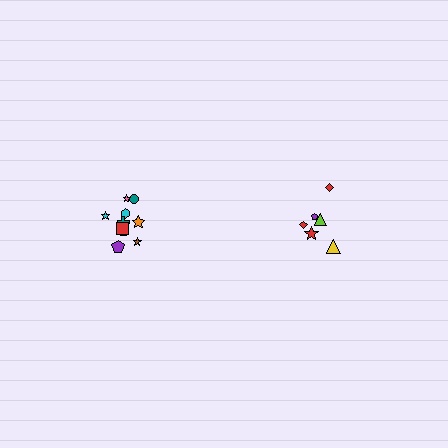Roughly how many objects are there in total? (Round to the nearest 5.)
Roughly 15 objects in total.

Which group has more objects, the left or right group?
The left group.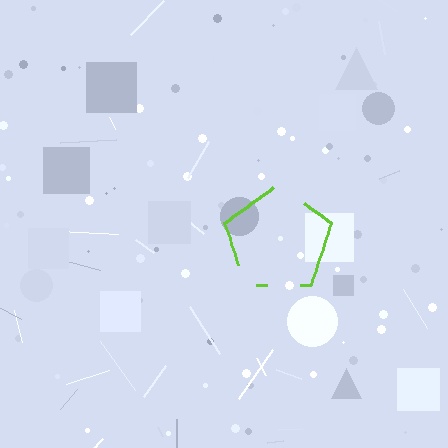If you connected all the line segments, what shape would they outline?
They would outline a pentagon.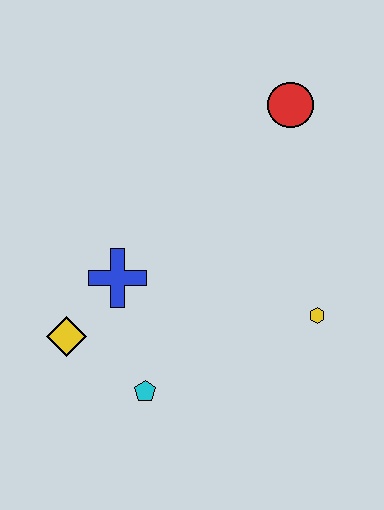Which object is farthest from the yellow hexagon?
The yellow diamond is farthest from the yellow hexagon.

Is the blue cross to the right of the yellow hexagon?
No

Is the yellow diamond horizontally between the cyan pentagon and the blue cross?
No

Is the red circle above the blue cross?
Yes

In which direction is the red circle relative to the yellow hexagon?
The red circle is above the yellow hexagon.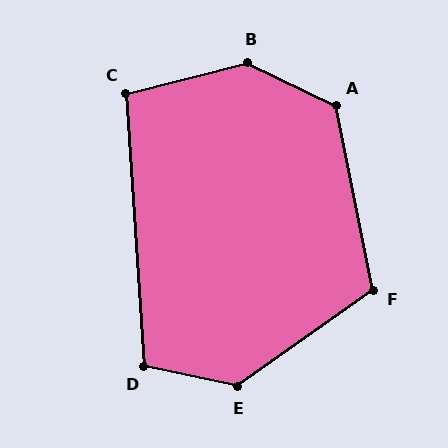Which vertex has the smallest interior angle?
C, at approximately 101 degrees.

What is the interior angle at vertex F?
Approximately 114 degrees (obtuse).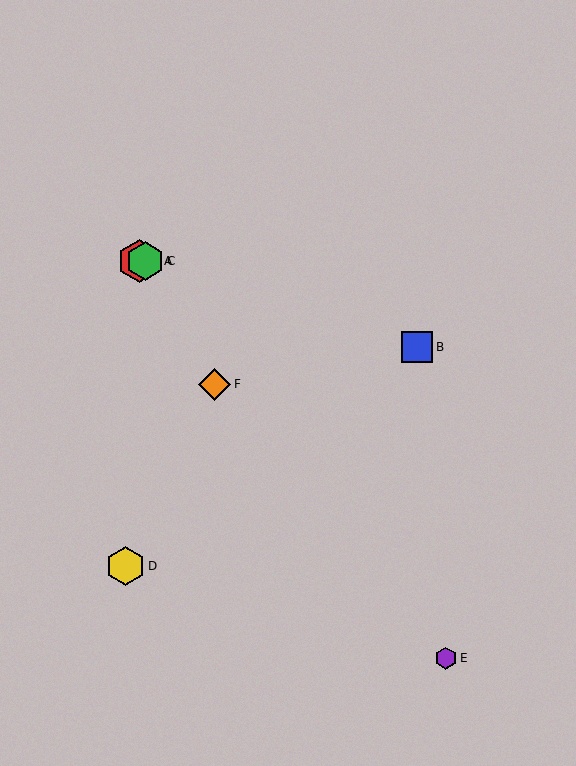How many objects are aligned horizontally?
2 objects (A, C) are aligned horizontally.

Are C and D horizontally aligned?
No, C is at y≈261 and D is at y≈566.